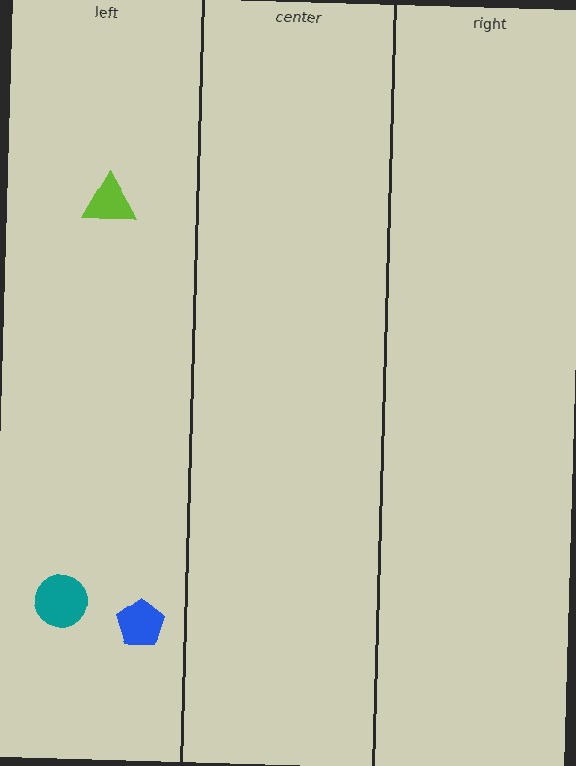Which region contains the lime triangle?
The left region.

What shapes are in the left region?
The blue pentagon, the lime triangle, the teal circle.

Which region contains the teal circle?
The left region.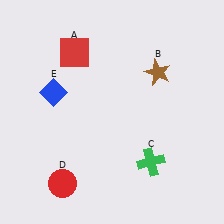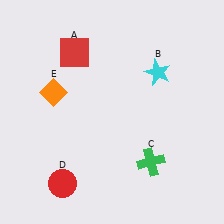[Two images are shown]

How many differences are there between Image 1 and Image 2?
There are 2 differences between the two images.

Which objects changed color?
B changed from brown to cyan. E changed from blue to orange.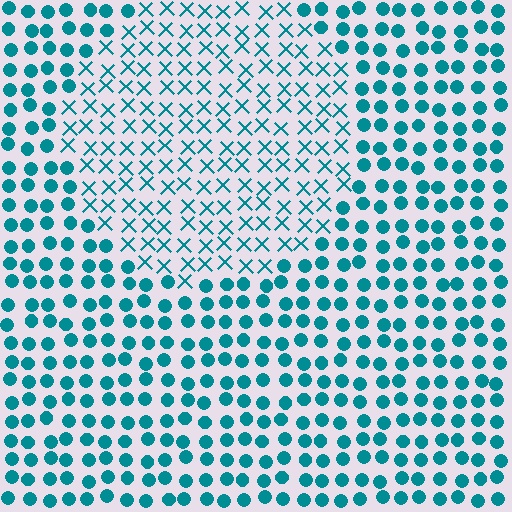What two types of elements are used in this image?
The image uses X marks inside the circle region and circles outside it.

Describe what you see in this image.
The image is filled with small teal elements arranged in a uniform grid. A circle-shaped region contains X marks, while the surrounding area contains circles. The boundary is defined purely by the change in element shape.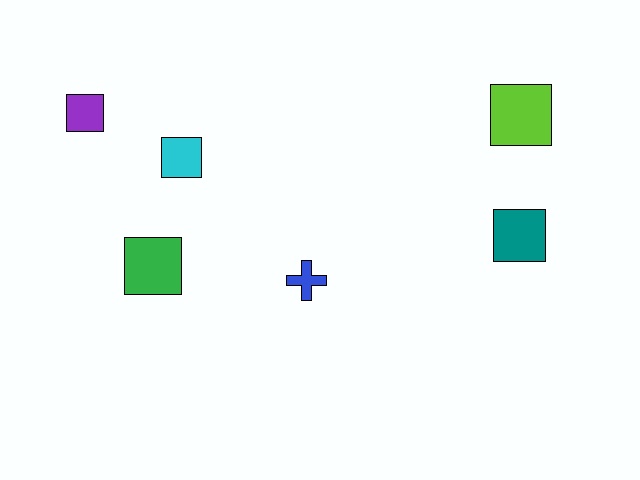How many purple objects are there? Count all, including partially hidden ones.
There is 1 purple object.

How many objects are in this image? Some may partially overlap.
There are 6 objects.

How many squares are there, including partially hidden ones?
There are 5 squares.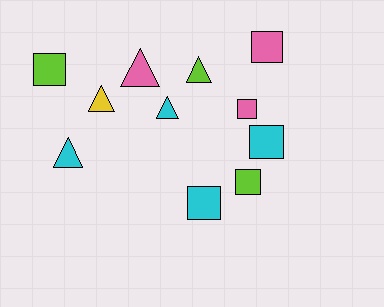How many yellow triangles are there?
There is 1 yellow triangle.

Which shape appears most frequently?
Square, with 6 objects.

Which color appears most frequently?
Cyan, with 4 objects.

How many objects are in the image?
There are 11 objects.